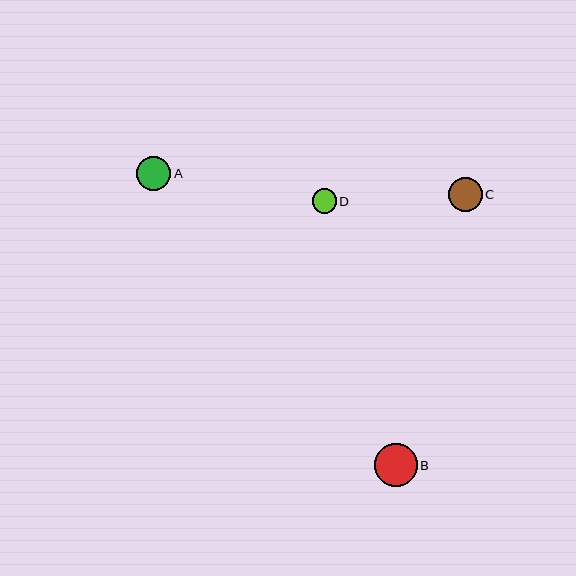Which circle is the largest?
Circle B is the largest with a size of approximately 43 pixels.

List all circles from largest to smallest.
From largest to smallest: B, A, C, D.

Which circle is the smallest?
Circle D is the smallest with a size of approximately 24 pixels.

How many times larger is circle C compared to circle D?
Circle C is approximately 1.4 times the size of circle D.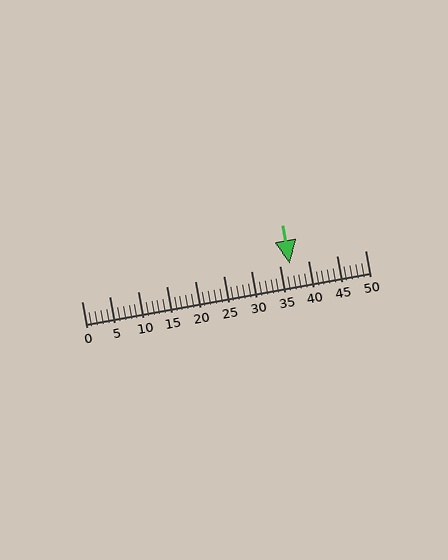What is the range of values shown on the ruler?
The ruler shows values from 0 to 50.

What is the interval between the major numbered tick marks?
The major tick marks are spaced 5 units apart.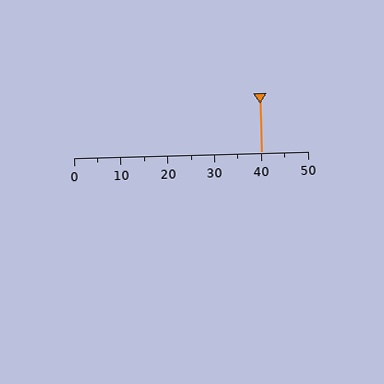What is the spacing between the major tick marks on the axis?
The major ticks are spaced 10 apart.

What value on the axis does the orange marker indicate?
The marker indicates approximately 40.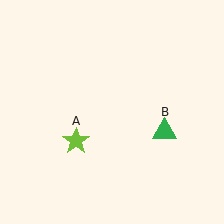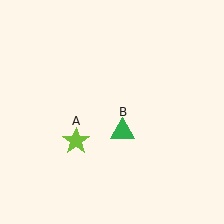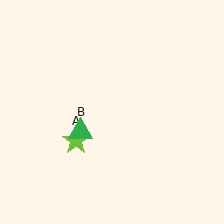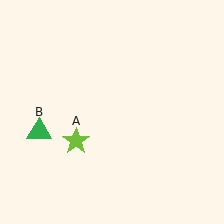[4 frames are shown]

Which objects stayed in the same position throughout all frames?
Lime star (object A) remained stationary.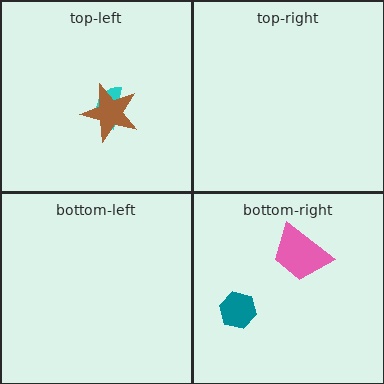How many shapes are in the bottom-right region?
2.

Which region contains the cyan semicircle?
The top-left region.